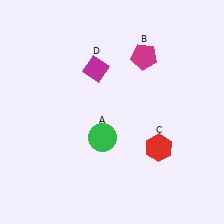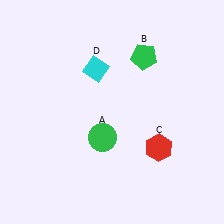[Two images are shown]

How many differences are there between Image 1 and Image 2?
There are 2 differences between the two images.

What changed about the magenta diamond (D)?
In Image 1, D is magenta. In Image 2, it changed to cyan.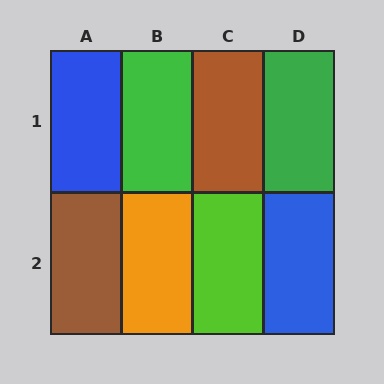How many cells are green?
2 cells are green.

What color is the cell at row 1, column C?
Brown.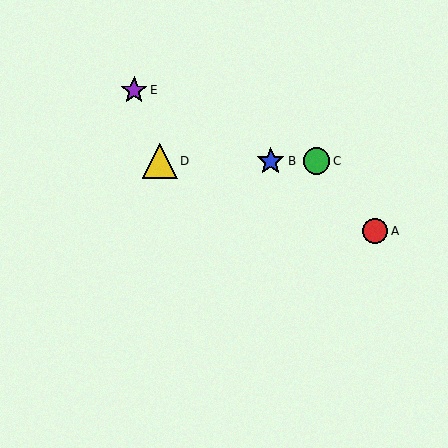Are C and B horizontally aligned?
Yes, both are at y≈161.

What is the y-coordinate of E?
Object E is at y≈90.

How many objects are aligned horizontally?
3 objects (B, C, D) are aligned horizontally.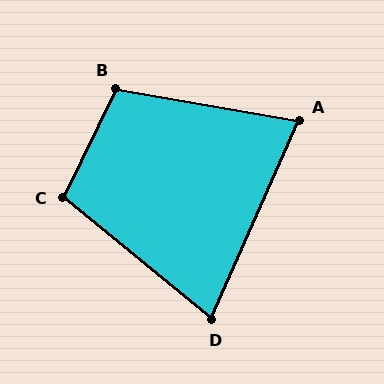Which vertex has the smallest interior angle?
D, at approximately 74 degrees.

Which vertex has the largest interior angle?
B, at approximately 106 degrees.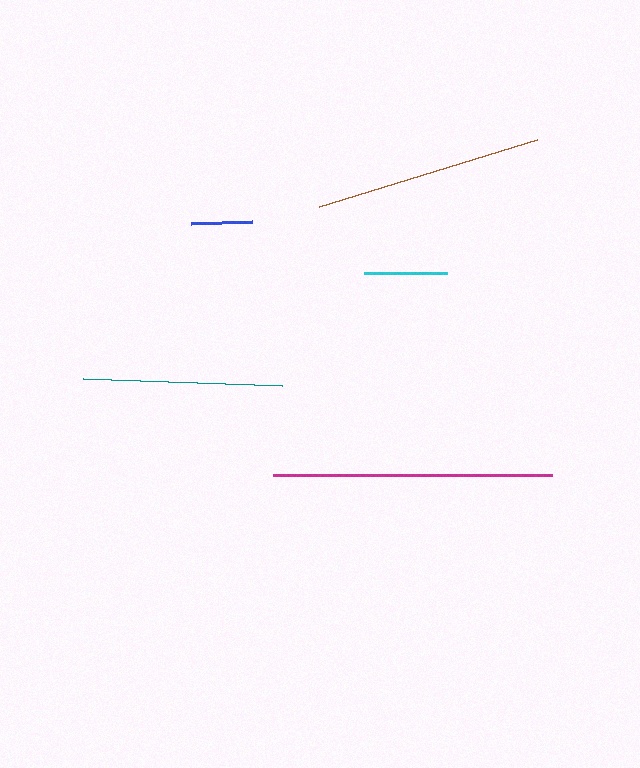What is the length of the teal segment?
The teal segment is approximately 199 pixels long.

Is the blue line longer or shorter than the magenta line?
The magenta line is longer than the blue line.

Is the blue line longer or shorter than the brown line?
The brown line is longer than the blue line.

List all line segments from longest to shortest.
From longest to shortest: magenta, brown, teal, cyan, blue.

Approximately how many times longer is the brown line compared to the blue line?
The brown line is approximately 3.8 times the length of the blue line.